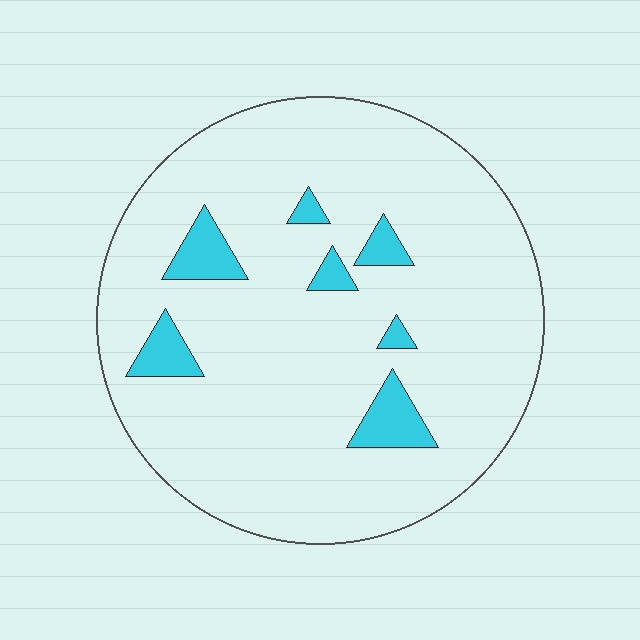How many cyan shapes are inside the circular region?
7.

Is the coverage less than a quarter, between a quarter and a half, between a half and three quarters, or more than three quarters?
Less than a quarter.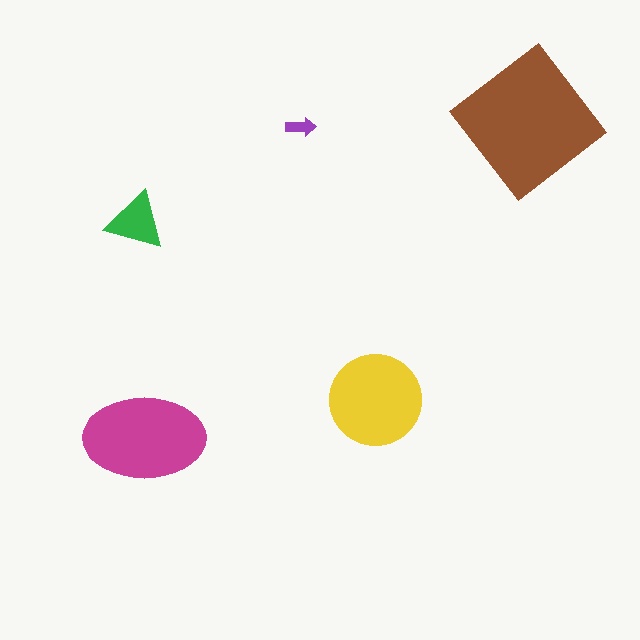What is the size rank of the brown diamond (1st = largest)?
1st.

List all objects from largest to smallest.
The brown diamond, the magenta ellipse, the yellow circle, the green triangle, the purple arrow.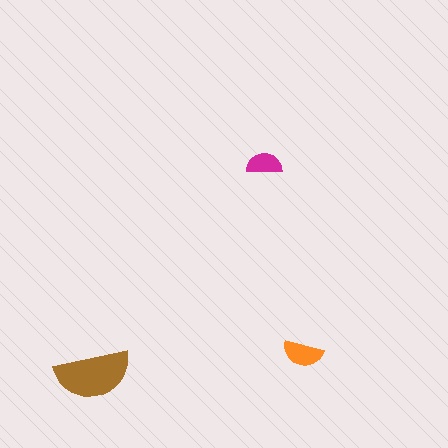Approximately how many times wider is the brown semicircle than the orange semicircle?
About 2 times wider.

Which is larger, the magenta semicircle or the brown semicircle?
The brown one.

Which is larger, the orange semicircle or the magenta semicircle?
The orange one.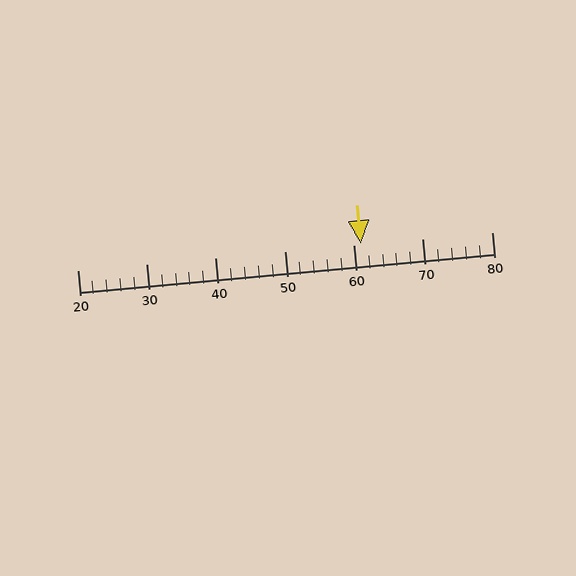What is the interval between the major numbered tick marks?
The major tick marks are spaced 10 units apart.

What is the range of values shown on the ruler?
The ruler shows values from 20 to 80.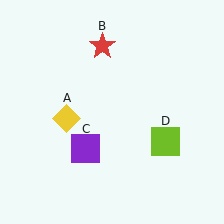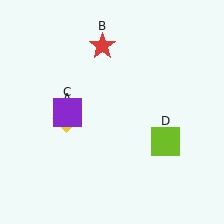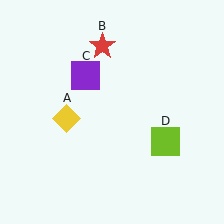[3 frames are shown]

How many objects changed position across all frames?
1 object changed position: purple square (object C).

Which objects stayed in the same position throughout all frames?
Yellow diamond (object A) and red star (object B) and lime square (object D) remained stationary.